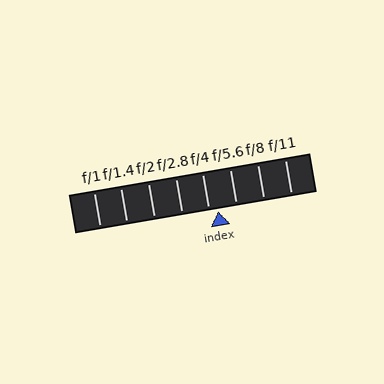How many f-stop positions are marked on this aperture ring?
There are 8 f-stop positions marked.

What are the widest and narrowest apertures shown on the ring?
The widest aperture shown is f/1 and the narrowest is f/11.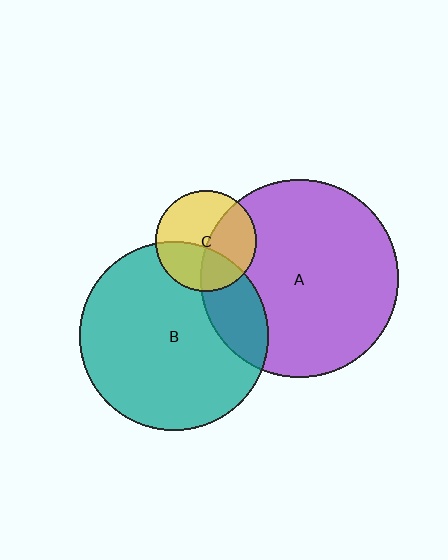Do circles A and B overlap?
Yes.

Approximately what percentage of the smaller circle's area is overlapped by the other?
Approximately 20%.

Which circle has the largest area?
Circle A (purple).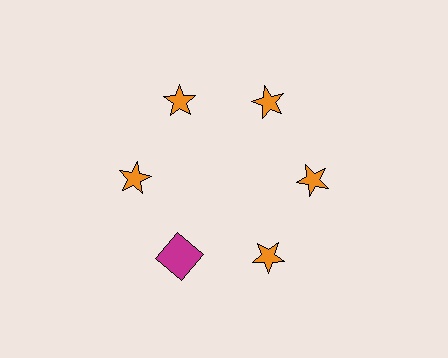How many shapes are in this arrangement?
There are 6 shapes arranged in a ring pattern.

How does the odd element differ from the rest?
It differs in both color (magenta instead of orange) and shape (square instead of star).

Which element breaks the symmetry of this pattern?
The magenta square at roughly the 7 o'clock position breaks the symmetry. All other shapes are orange stars.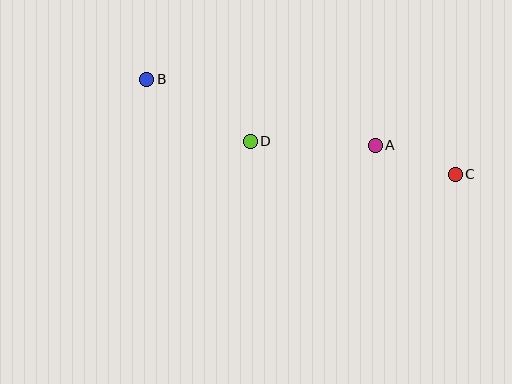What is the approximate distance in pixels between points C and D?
The distance between C and D is approximately 207 pixels.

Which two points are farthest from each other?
Points B and C are farthest from each other.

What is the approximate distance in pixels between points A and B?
The distance between A and B is approximately 238 pixels.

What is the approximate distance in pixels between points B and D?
The distance between B and D is approximately 121 pixels.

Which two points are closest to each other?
Points A and C are closest to each other.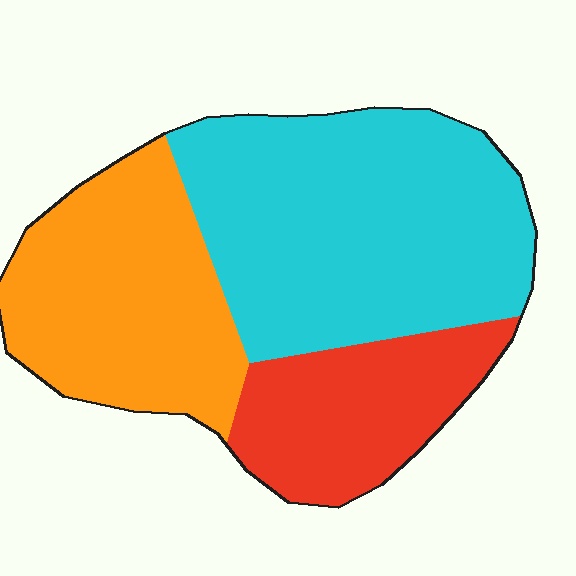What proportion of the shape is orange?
Orange takes up about one third (1/3) of the shape.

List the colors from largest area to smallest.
From largest to smallest: cyan, orange, red.